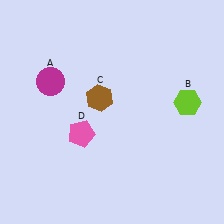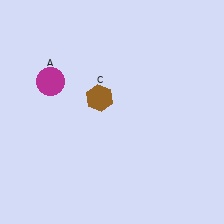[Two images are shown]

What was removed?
The pink pentagon (D), the lime hexagon (B) were removed in Image 2.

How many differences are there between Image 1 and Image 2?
There are 2 differences between the two images.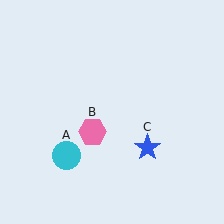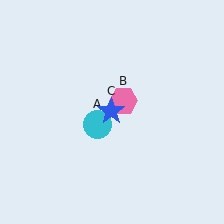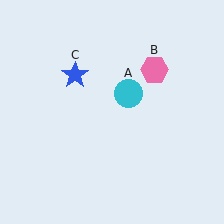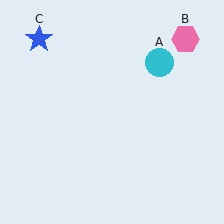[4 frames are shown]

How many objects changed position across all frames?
3 objects changed position: cyan circle (object A), pink hexagon (object B), blue star (object C).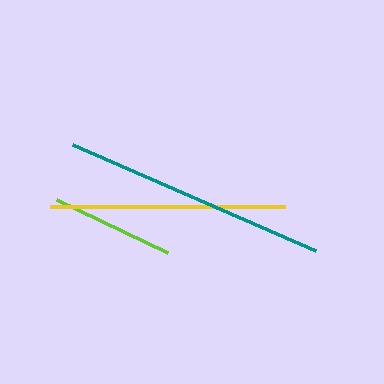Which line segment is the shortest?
The lime line is the shortest at approximately 123 pixels.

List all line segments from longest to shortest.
From longest to shortest: teal, yellow, lime.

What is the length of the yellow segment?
The yellow segment is approximately 235 pixels long.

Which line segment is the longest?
The teal line is the longest at approximately 265 pixels.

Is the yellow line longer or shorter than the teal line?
The teal line is longer than the yellow line.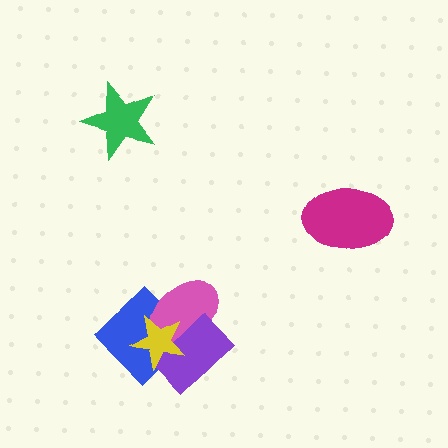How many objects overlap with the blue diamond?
3 objects overlap with the blue diamond.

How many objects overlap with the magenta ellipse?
0 objects overlap with the magenta ellipse.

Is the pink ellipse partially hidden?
Yes, it is partially covered by another shape.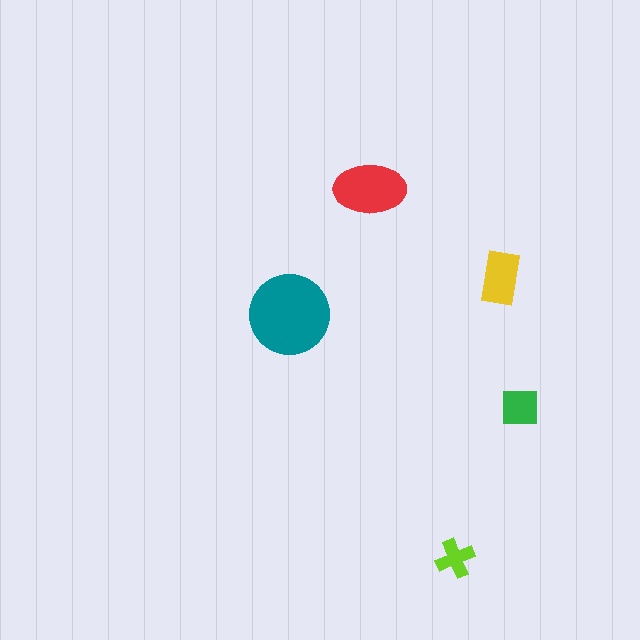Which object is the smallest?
The lime cross.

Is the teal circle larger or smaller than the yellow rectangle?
Larger.